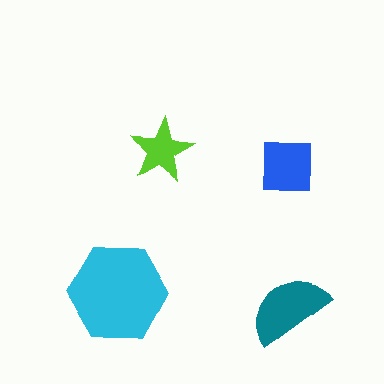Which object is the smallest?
The lime star.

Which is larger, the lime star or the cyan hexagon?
The cyan hexagon.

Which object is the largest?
The cyan hexagon.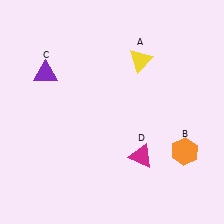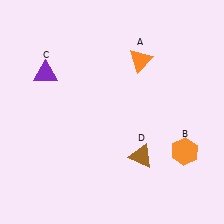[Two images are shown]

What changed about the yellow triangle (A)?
In Image 1, A is yellow. In Image 2, it changed to orange.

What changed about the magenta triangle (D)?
In Image 1, D is magenta. In Image 2, it changed to brown.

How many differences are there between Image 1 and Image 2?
There are 2 differences between the two images.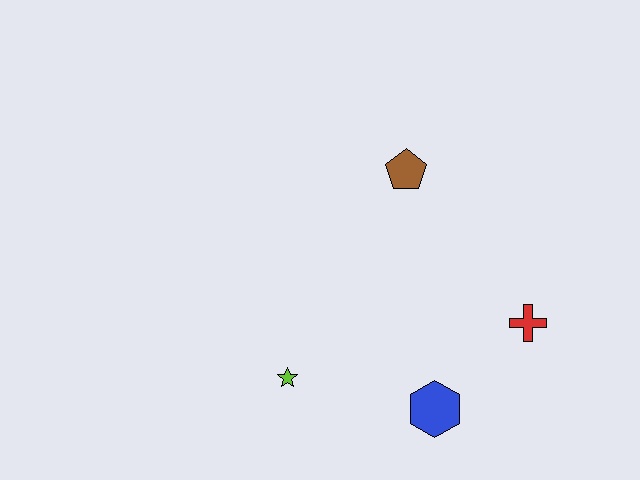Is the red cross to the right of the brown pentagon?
Yes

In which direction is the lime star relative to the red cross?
The lime star is to the left of the red cross.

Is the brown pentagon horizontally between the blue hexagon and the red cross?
No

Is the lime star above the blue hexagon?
Yes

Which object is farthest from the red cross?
The lime star is farthest from the red cross.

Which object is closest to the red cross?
The blue hexagon is closest to the red cross.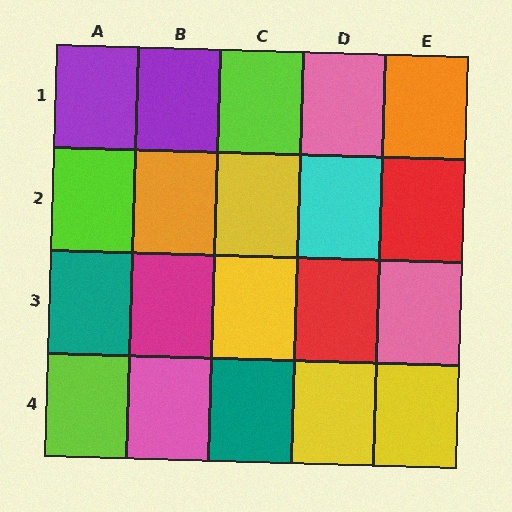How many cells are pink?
3 cells are pink.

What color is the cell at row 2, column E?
Red.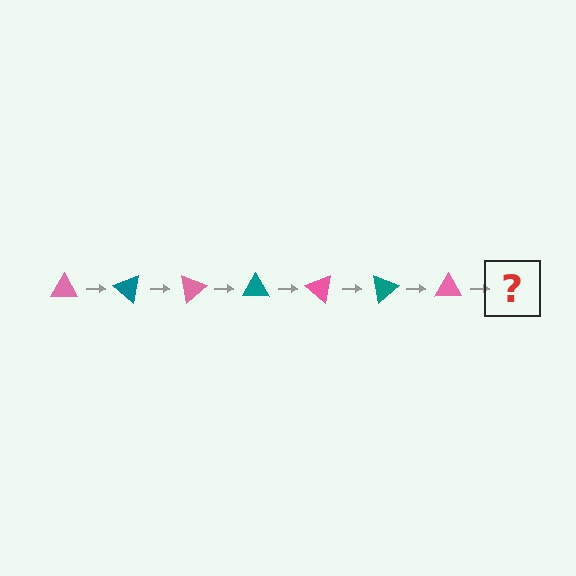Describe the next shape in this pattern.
It should be a teal triangle, rotated 280 degrees from the start.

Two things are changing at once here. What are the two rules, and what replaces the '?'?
The two rules are that it rotates 40 degrees each step and the color cycles through pink and teal. The '?' should be a teal triangle, rotated 280 degrees from the start.